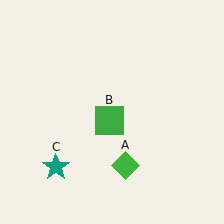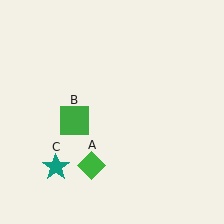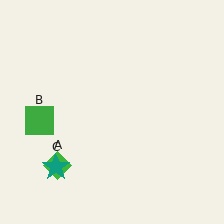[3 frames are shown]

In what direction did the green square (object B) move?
The green square (object B) moved left.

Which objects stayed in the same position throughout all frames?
Teal star (object C) remained stationary.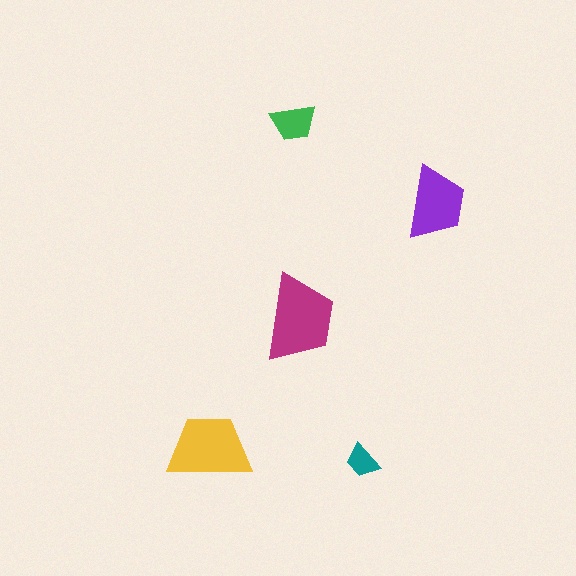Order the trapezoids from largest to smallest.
the magenta one, the yellow one, the purple one, the green one, the teal one.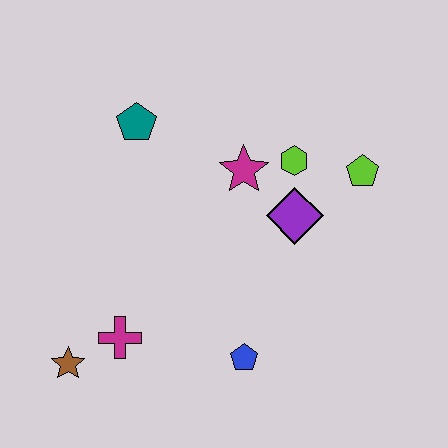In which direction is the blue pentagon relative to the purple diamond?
The blue pentagon is below the purple diamond.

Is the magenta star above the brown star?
Yes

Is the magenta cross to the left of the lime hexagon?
Yes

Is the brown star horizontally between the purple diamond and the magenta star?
No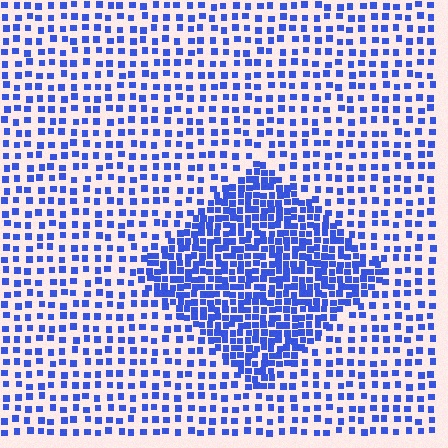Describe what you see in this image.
The image contains small blue elements arranged at two different densities. A diamond-shaped region is visible where the elements are more densely packed than the surrounding area.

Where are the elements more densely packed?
The elements are more densely packed inside the diamond boundary.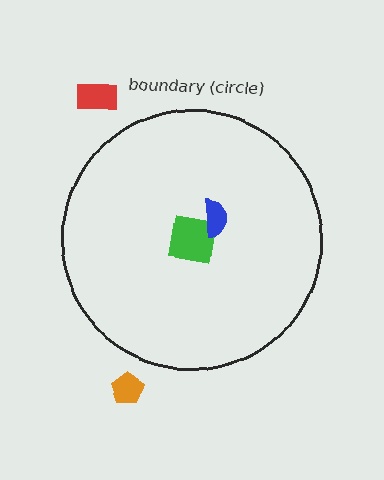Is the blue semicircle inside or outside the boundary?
Inside.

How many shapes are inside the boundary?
2 inside, 2 outside.